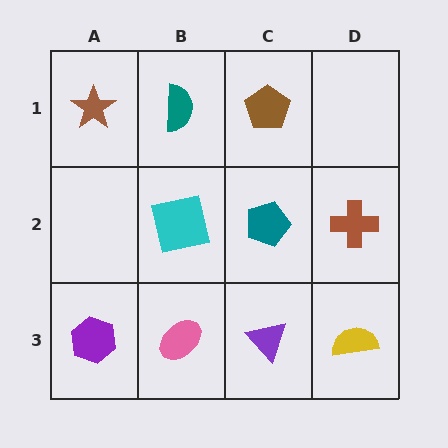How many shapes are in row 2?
3 shapes.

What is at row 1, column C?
A brown pentagon.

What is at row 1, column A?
A brown star.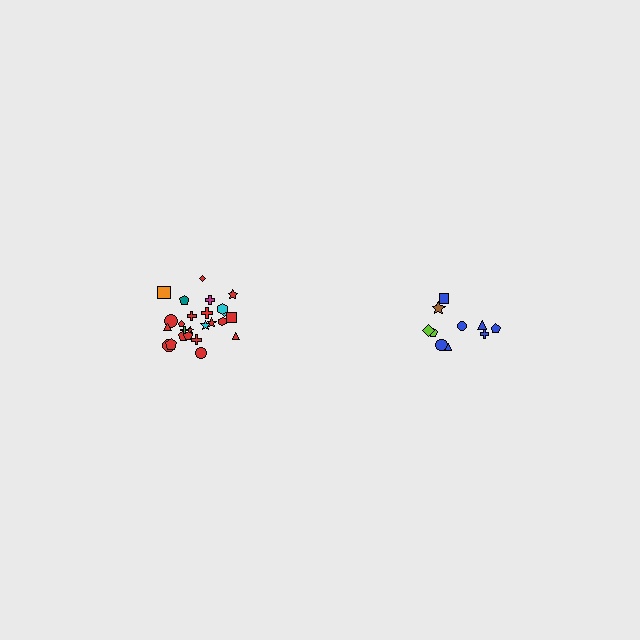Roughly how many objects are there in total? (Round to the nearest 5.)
Roughly 35 objects in total.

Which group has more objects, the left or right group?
The left group.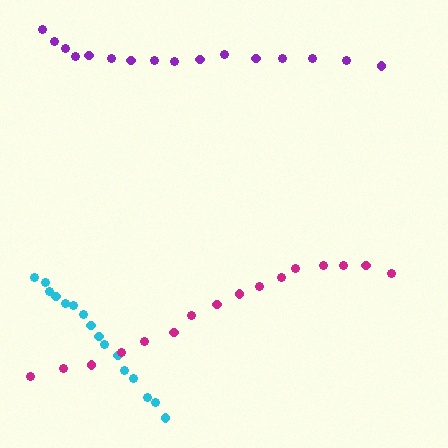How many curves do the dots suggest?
There are 3 distinct paths.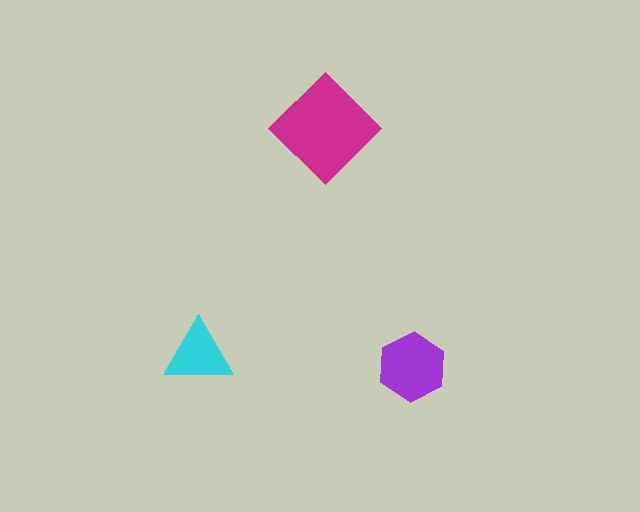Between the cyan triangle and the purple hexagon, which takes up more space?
The purple hexagon.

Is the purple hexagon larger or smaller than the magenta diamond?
Smaller.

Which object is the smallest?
The cyan triangle.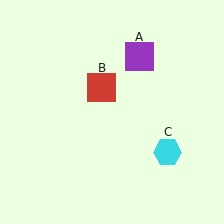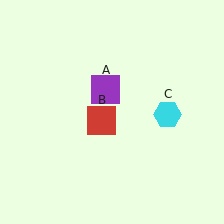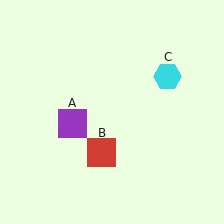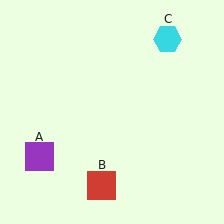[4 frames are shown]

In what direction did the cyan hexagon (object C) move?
The cyan hexagon (object C) moved up.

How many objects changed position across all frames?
3 objects changed position: purple square (object A), red square (object B), cyan hexagon (object C).